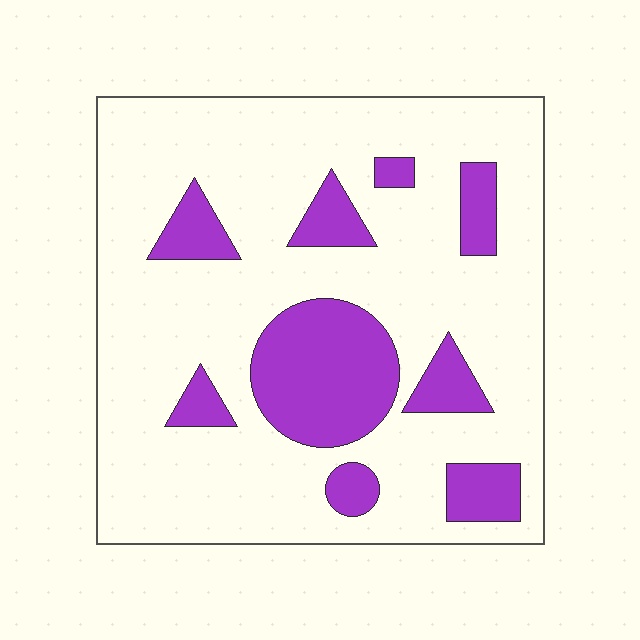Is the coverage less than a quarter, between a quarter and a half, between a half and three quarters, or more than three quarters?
Less than a quarter.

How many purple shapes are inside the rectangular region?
9.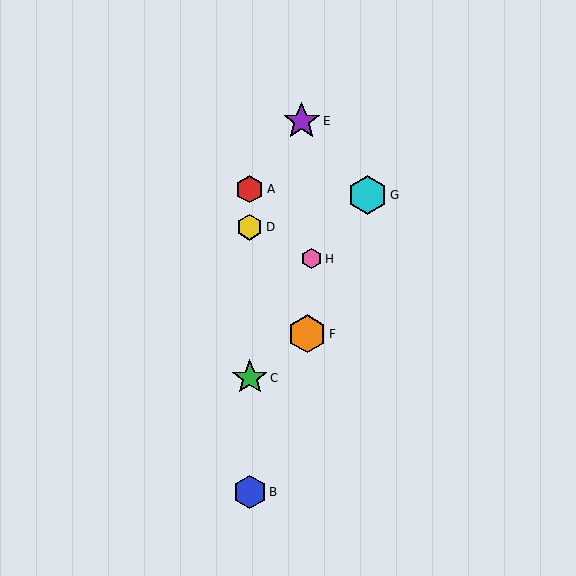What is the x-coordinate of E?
Object E is at x≈302.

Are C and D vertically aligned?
Yes, both are at x≈250.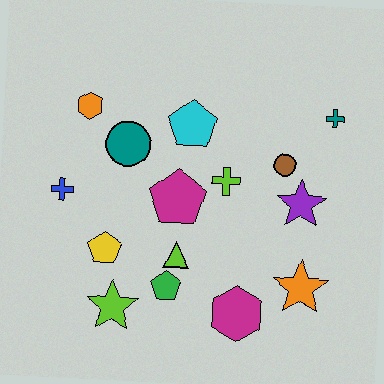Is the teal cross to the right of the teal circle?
Yes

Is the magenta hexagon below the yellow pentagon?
Yes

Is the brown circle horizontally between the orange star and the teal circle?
Yes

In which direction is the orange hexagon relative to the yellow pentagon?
The orange hexagon is above the yellow pentagon.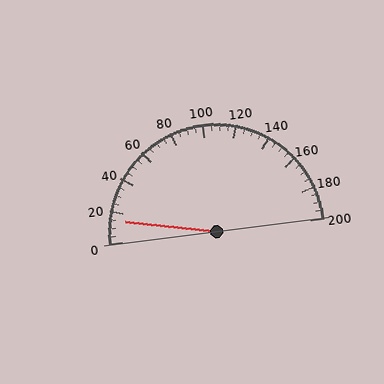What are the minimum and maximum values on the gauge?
The gauge ranges from 0 to 200.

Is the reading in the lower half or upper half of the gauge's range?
The reading is in the lower half of the range (0 to 200).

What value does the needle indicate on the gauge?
The needle indicates approximately 15.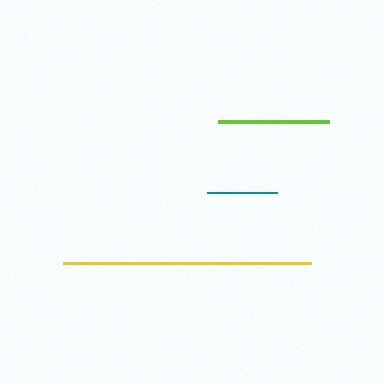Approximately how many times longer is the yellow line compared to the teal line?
The yellow line is approximately 3.5 times the length of the teal line.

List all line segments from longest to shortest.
From longest to shortest: yellow, lime, teal.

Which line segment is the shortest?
The teal line is the shortest at approximately 70 pixels.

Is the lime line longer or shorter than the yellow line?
The yellow line is longer than the lime line.